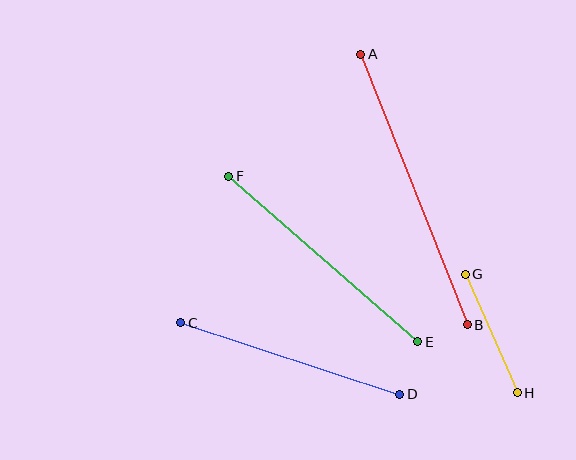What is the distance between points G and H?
The distance is approximately 129 pixels.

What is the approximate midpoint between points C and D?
The midpoint is at approximately (290, 358) pixels.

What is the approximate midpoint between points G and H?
The midpoint is at approximately (491, 333) pixels.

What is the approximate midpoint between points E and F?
The midpoint is at approximately (323, 259) pixels.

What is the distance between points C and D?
The distance is approximately 230 pixels.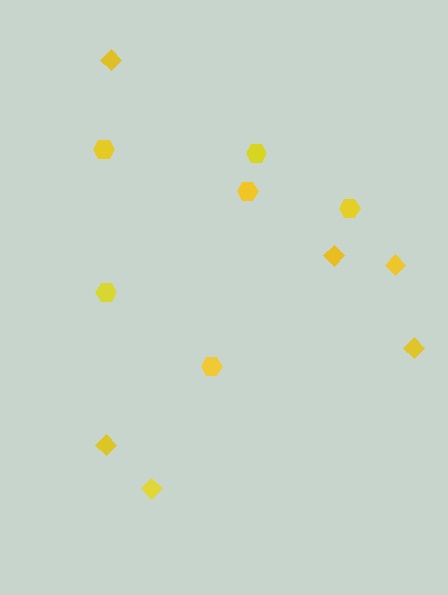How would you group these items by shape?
There are 2 groups: one group of hexagons (6) and one group of diamonds (6).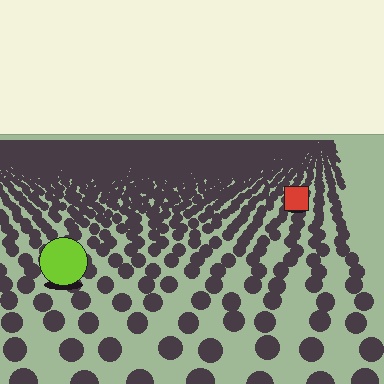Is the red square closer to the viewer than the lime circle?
No. The lime circle is closer — you can tell from the texture gradient: the ground texture is coarser near it.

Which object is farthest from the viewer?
The red square is farthest from the viewer. It appears smaller and the ground texture around it is denser.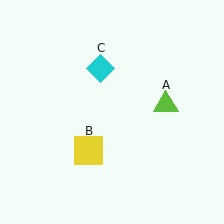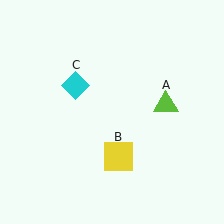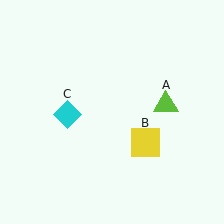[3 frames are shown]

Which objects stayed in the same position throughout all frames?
Lime triangle (object A) remained stationary.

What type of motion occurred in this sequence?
The yellow square (object B), cyan diamond (object C) rotated counterclockwise around the center of the scene.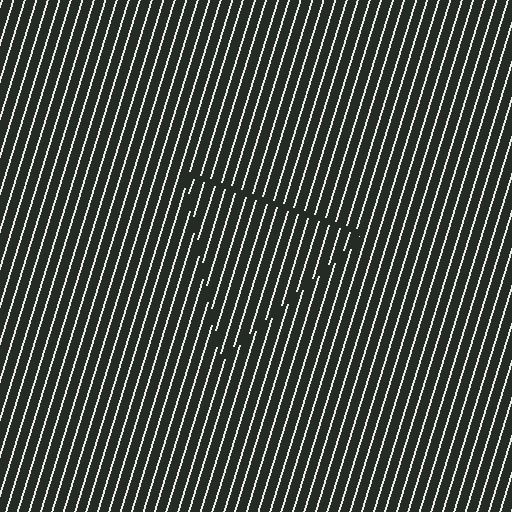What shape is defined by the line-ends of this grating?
An illusory triangle. The interior of the shape contains the same grating, shifted by half a period — the contour is defined by the phase discontinuity where line-ends from the inner and outer gratings abut.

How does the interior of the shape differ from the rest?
The interior of the shape contains the same grating, shifted by half a period — the contour is defined by the phase discontinuity where line-ends from the inner and outer gratings abut.